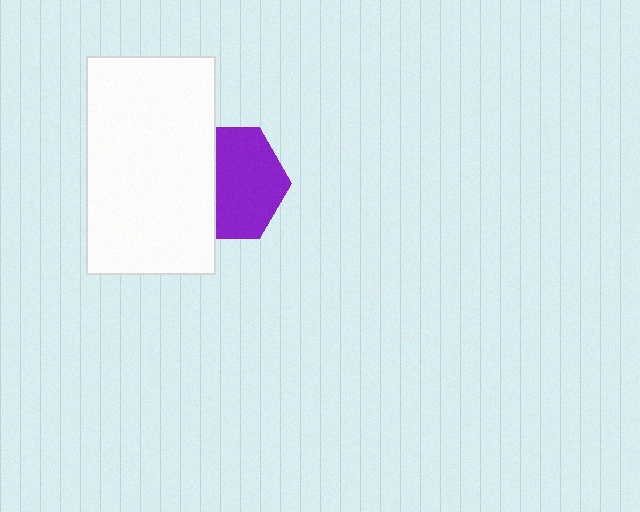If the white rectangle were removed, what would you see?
You would see the complete purple hexagon.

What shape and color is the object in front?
The object in front is a white rectangle.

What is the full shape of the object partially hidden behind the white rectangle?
The partially hidden object is a purple hexagon.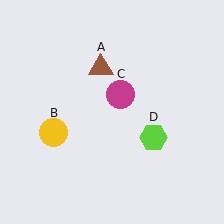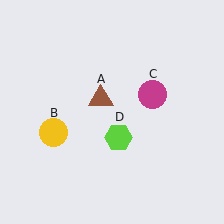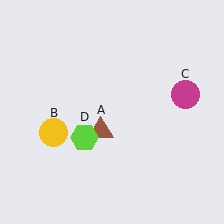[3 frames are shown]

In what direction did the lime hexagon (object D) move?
The lime hexagon (object D) moved left.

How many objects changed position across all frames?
3 objects changed position: brown triangle (object A), magenta circle (object C), lime hexagon (object D).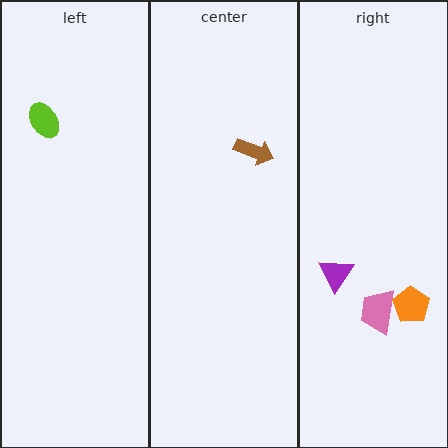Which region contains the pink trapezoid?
The right region.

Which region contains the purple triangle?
The right region.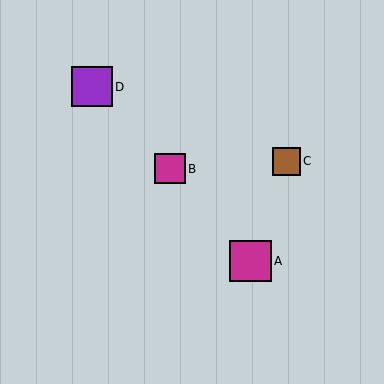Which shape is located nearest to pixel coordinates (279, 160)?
The brown square (labeled C) at (286, 161) is nearest to that location.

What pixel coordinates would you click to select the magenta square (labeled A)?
Click at (250, 261) to select the magenta square A.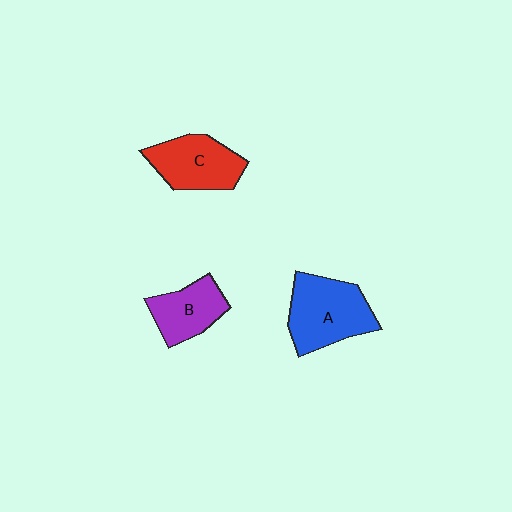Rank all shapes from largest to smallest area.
From largest to smallest: A (blue), C (red), B (purple).